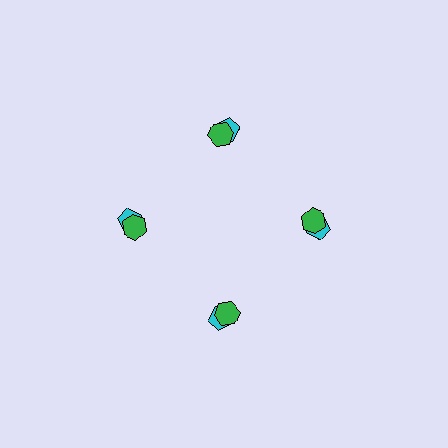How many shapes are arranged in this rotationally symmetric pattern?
There are 8 shapes, arranged in 4 groups of 2.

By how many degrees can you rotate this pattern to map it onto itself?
The pattern maps onto itself every 90 degrees of rotation.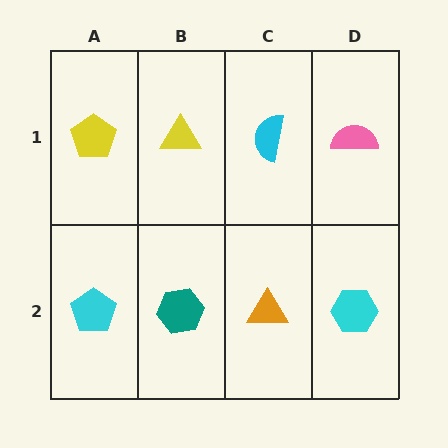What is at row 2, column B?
A teal hexagon.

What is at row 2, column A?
A cyan pentagon.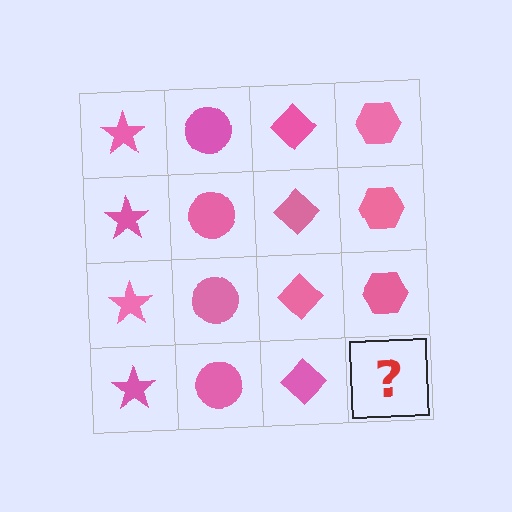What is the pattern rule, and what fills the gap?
The rule is that each column has a consistent shape. The gap should be filled with a pink hexagon.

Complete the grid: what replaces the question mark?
The question mark should be replaced with a pink hexagon.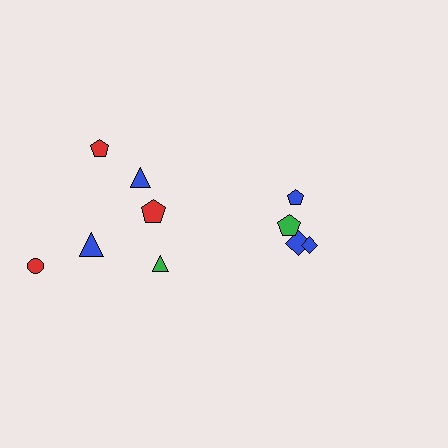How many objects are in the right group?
There are 4 objects.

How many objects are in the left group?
There are 6 objects.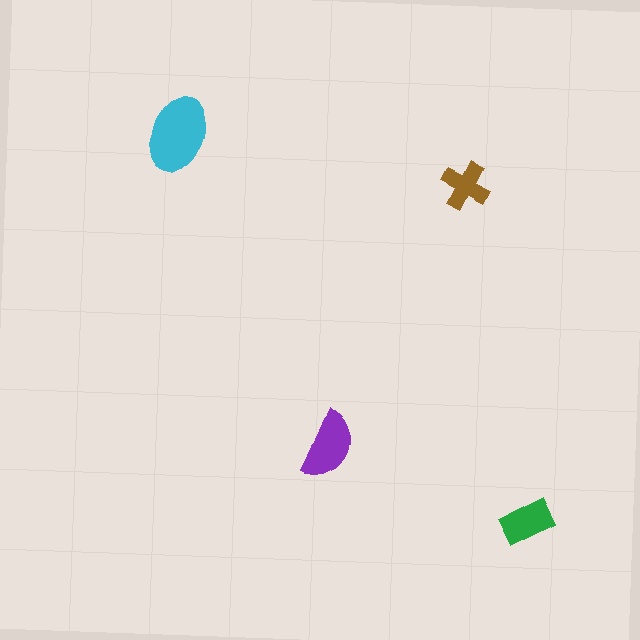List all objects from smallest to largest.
The brown cross, the green rectangle, the purple semicircle, the cyan ellipse.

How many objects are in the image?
There are 4 objects in the image.